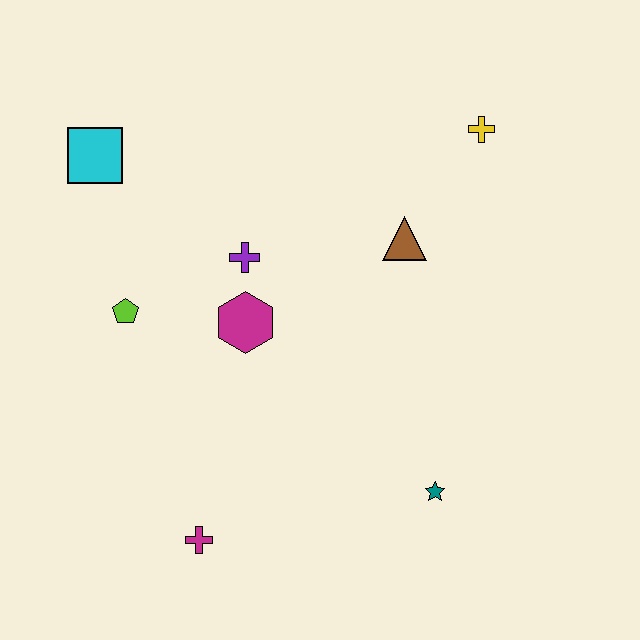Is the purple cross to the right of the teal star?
No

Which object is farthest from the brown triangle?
The magenta cross is farthest from the brown triangle.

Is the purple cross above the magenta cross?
Yes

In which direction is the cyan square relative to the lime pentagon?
The cyan square is above the lime pentagon.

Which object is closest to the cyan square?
The lime pentagon is closest to the cyan square.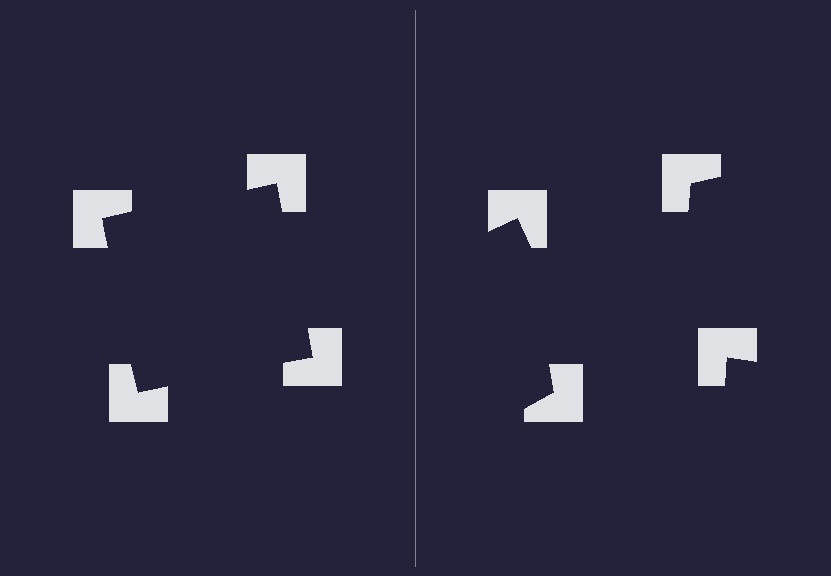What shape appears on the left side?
An illusory square.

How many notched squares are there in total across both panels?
8 — 4 on each side.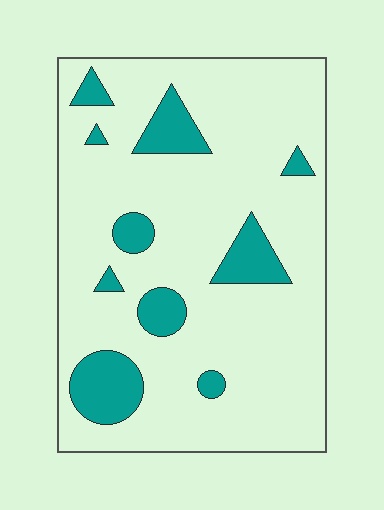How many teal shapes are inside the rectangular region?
10.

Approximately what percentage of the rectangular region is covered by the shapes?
Approximately 15%.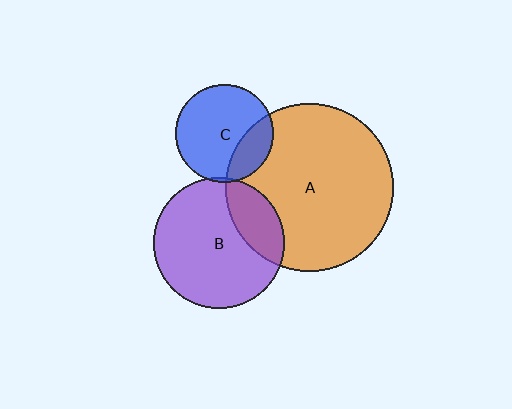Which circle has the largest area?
Circle A (orange).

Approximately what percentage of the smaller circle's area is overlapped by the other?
Approximately 5%.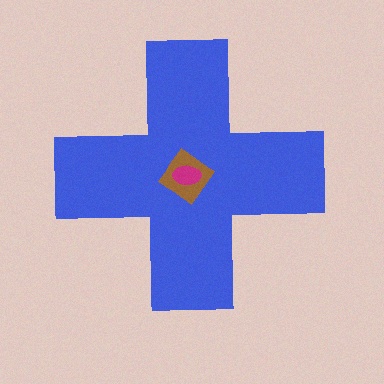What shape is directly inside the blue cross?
The brown diamond.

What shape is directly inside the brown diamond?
The magenta ellipse.